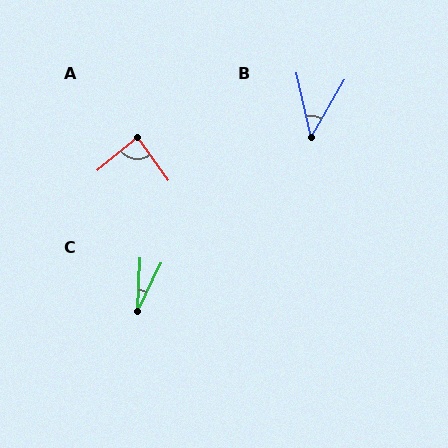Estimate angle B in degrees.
Approximately 43 degrees.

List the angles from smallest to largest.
C (23°), B (43°), A (86°).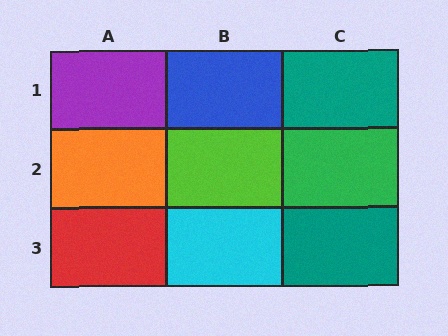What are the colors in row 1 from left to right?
Purple, blue, teal.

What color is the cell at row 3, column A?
Red.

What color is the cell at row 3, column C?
Teal.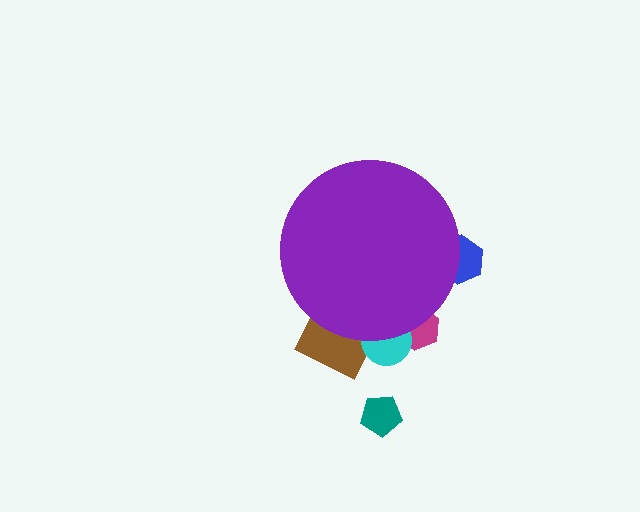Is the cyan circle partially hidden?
Yes, the cyan circle is partially hidden behind the purple circle.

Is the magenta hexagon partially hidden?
Yes, the magenta hexagon is partially hidden behind the purple circle.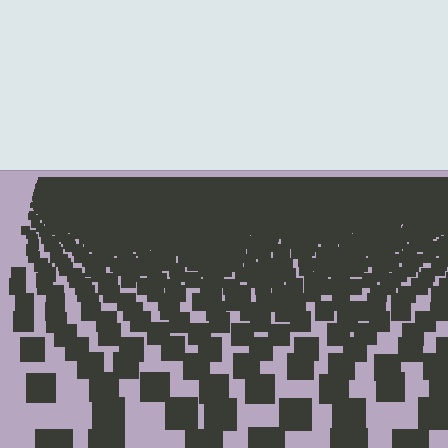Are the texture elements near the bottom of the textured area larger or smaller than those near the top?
Larger. Near the bottom, elements are closer to the viewer and appear at a bigger on-screen size.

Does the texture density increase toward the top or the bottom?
Density increases toward the top.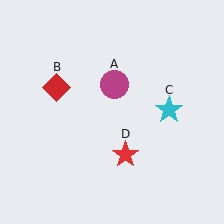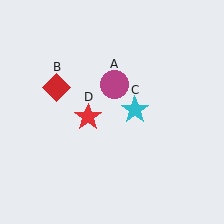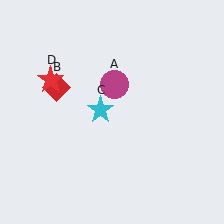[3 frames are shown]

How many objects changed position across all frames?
2 objects changed position: cyan star (object C), red star (object D).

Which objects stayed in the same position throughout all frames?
Magenta circle (object A) and red diamond (object B) remained stationary.